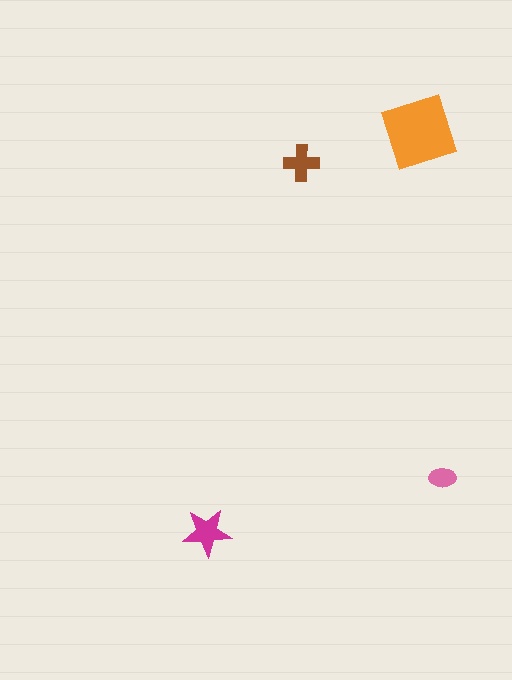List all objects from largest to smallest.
The orange diamond, the magenta star, the brown cross, the pink ellipse.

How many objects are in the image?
There are 4 objects in the image.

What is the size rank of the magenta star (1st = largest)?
2nd.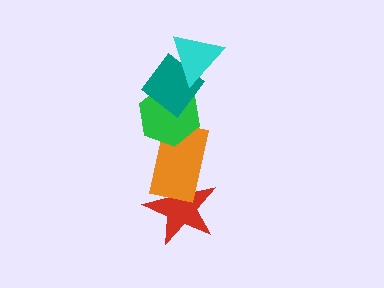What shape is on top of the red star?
The orange rectangle is on top of the red star.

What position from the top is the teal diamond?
The teal diamond is 2nd from the top.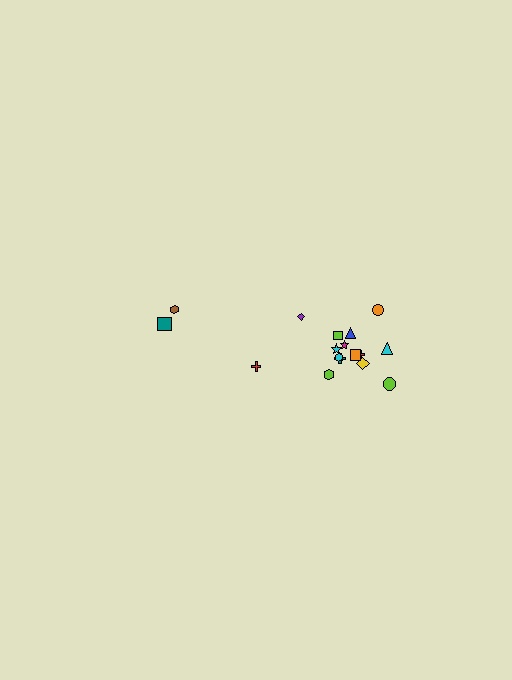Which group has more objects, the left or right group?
The right group.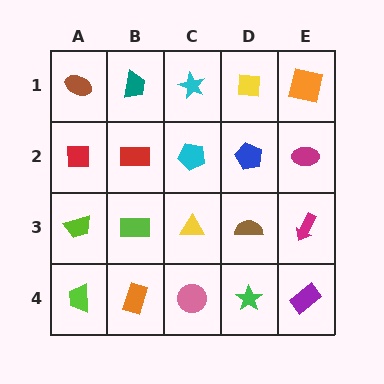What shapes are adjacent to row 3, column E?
A magenta ellipse (row 2, column E), a purple rectangle (row 4, column E), a brown semicircle (row 3, column D).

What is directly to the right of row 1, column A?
A teal trapezoid.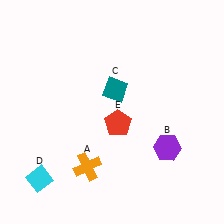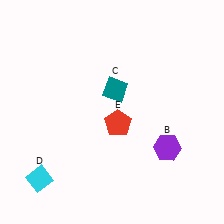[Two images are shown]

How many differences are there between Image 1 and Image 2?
There is 1 difference between the two images.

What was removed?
The orange cross (A) was removed in Image 2.